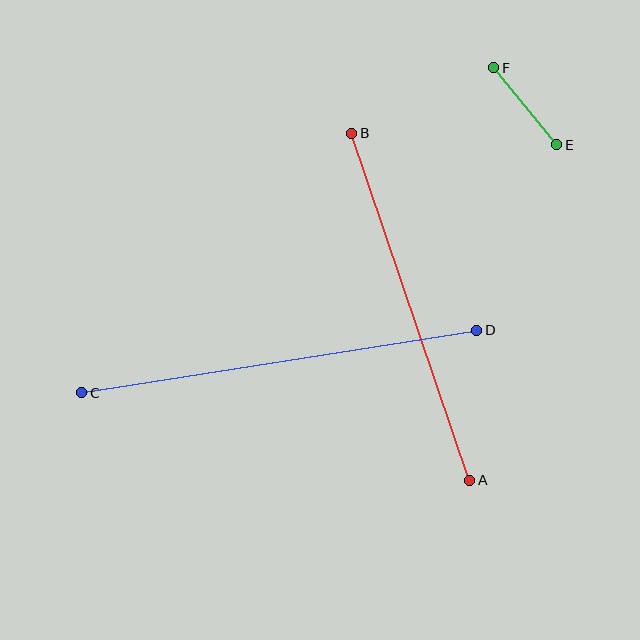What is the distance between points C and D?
The distance is approximately 400 pixels.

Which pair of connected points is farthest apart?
Points C and D are farthest apart.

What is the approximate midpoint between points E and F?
The midpoint is at approximately (525, 106) pixels.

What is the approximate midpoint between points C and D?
The midpoint is at approximately (279, 362) pixels.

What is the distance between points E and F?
The distance is approximately 100 pixels.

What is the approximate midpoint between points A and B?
The midpoint is at approximately (411, 307) pixels.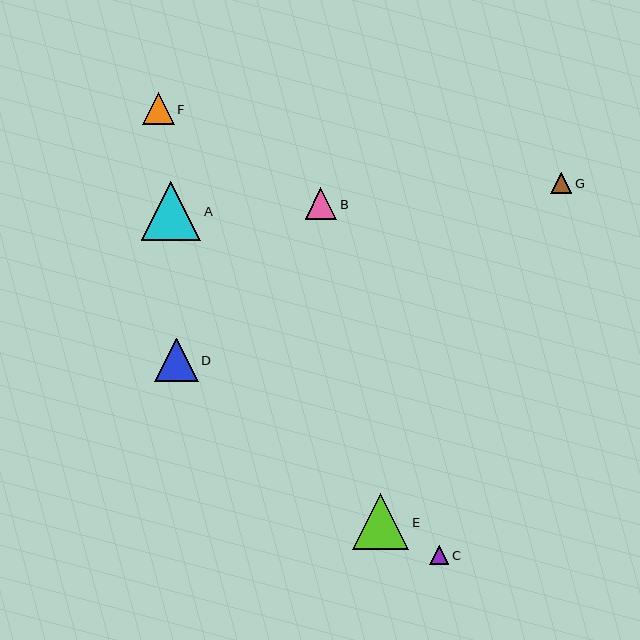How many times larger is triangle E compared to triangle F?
Triangle E is approximately 1.8 times the size of triangle F.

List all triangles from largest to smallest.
From largest to smallest: A, E, D, B, F, G, C.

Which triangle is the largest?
Triangle A is the largest with a size of approximately 60 pixels.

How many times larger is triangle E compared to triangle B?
Triangle E is approximately 1.8 times the size of triangle B.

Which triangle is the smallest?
Triangle C is the smallest with a size of approximately 19 pixels.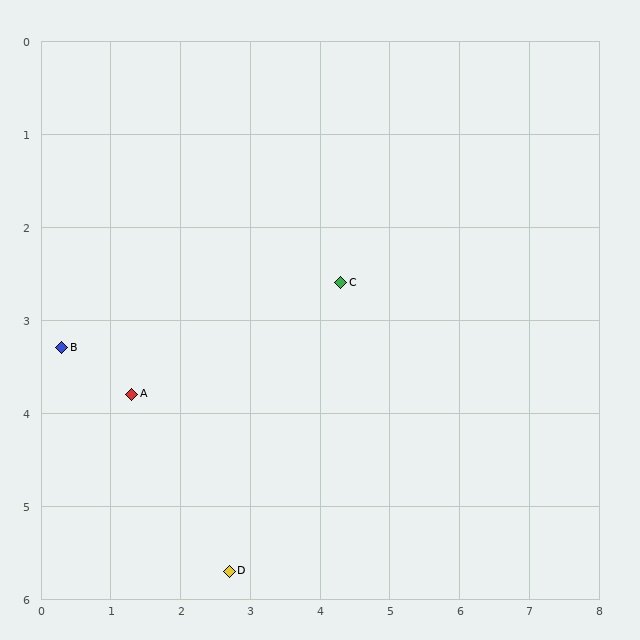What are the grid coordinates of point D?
Point D is at approximately (2.7, 5.7).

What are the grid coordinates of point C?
Point C is at approximately (4.3, 2.6).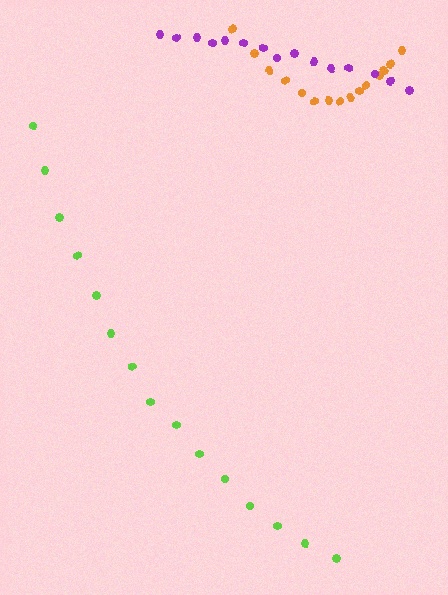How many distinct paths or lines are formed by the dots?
There are 3 distinct paths.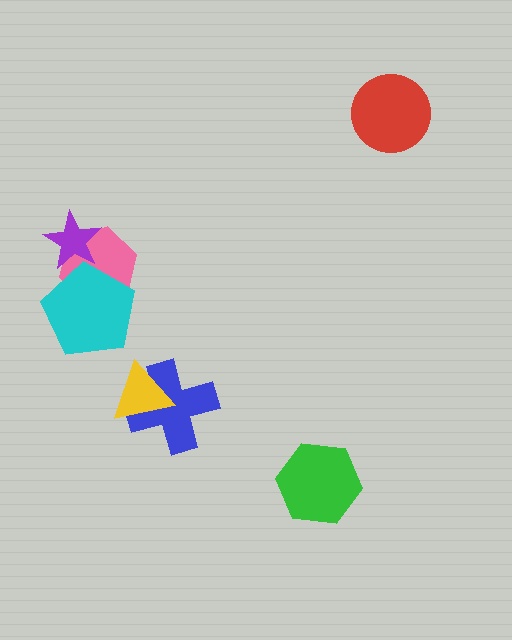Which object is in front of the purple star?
The cyan pentagon is in front of the purple star.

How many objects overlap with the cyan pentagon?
2 objects overlap with the cyan pentagon.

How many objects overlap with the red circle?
0 objects overlap with the red circle.